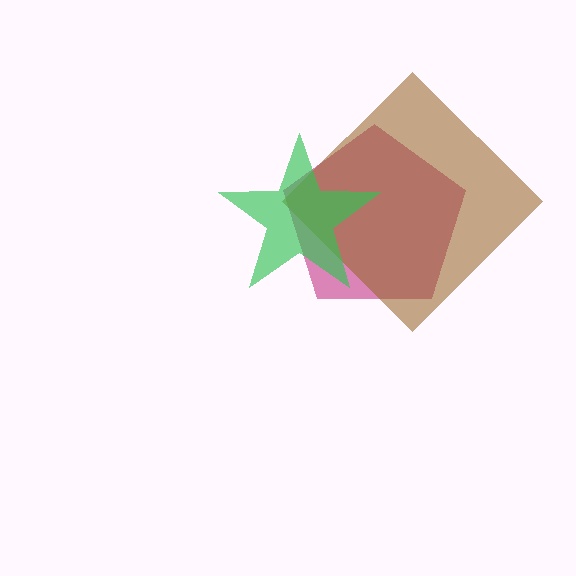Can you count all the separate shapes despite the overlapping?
Yes, there are 3 separate shapes.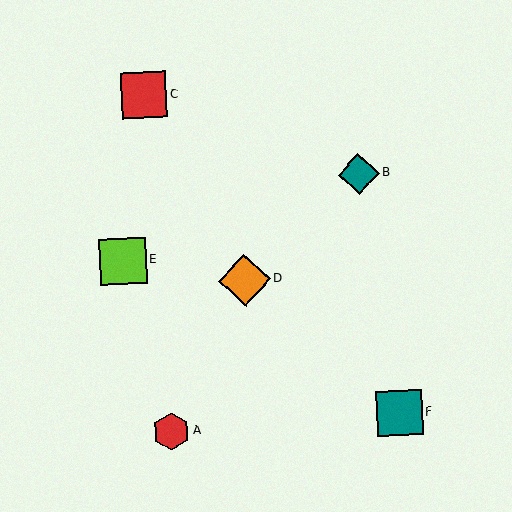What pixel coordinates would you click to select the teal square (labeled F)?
Click at (399, 413) to select the teal square F.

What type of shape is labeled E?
Shape E is a lime square.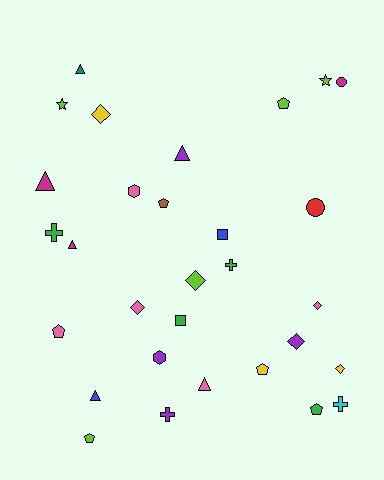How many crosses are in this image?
There are 4 crosses.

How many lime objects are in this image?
There are 5 lime objects.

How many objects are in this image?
There are 30 objects.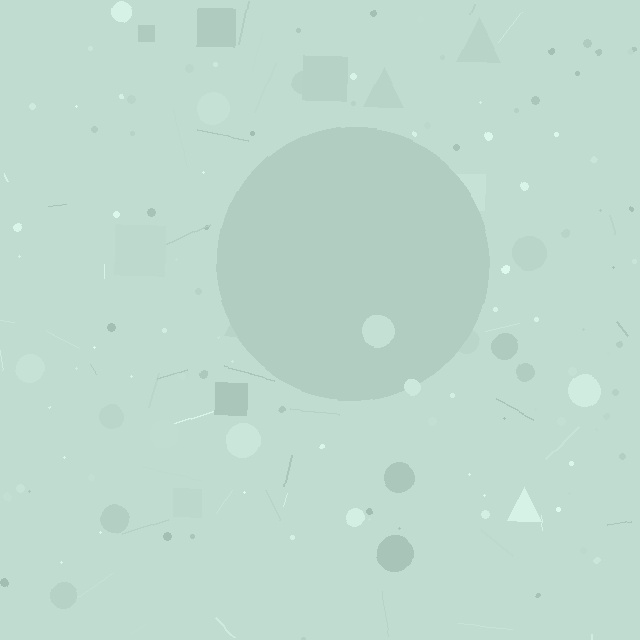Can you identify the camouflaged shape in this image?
The camouflaged shape is a circle.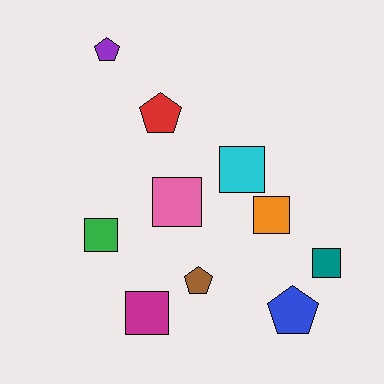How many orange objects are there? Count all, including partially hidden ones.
There is 1 orange object.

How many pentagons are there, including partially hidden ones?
There are 4 pentagons.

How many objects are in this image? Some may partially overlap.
There are 10 objects.